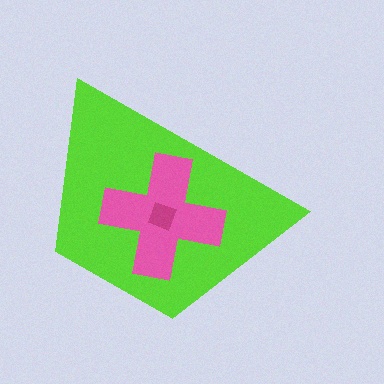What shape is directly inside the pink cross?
The magenta diamond.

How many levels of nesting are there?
3.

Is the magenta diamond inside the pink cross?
Yes.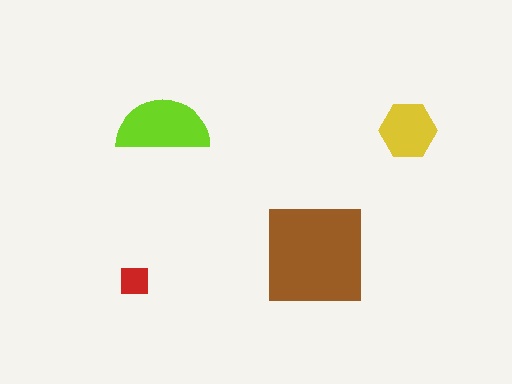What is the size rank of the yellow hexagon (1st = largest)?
3rd.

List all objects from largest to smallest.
The brown square, the lime semicircle, the yellow hexagon, the red square.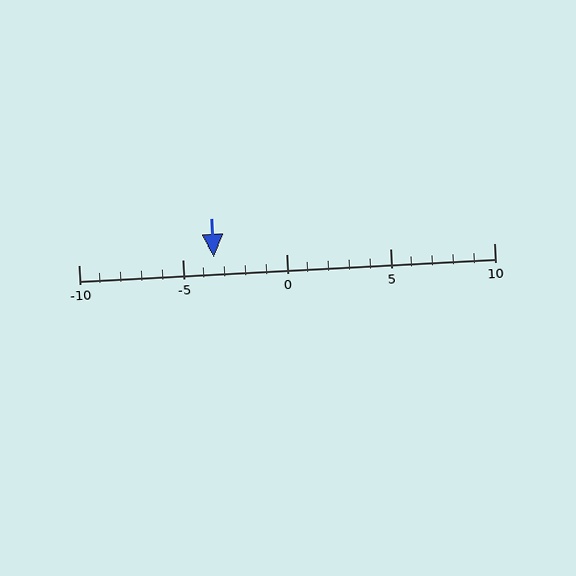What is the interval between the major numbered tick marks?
The major tick marks are spaced 5 units apart.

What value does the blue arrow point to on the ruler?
The blue arrow points to approximately -4.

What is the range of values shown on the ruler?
The ruler shows values from -10 to 10.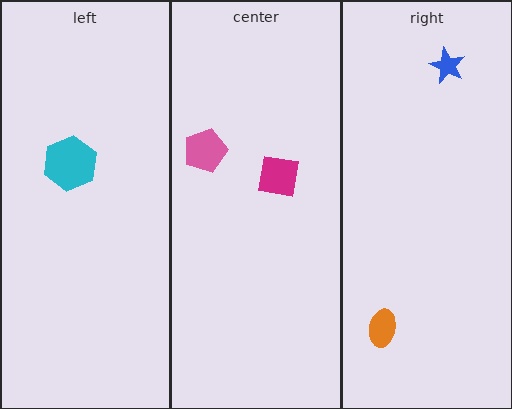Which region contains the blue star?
The right region.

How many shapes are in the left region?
1.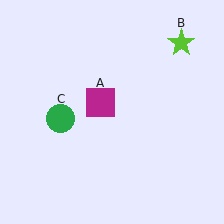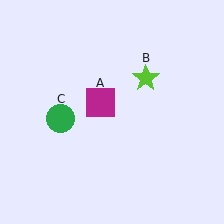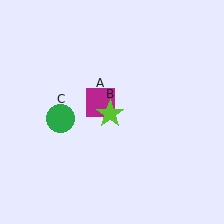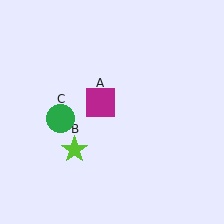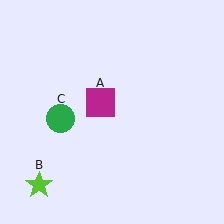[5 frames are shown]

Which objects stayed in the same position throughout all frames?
Magenta square (object A) and green circle (object C) remained stationary.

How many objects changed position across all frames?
1 object changed position: lime star (object B).